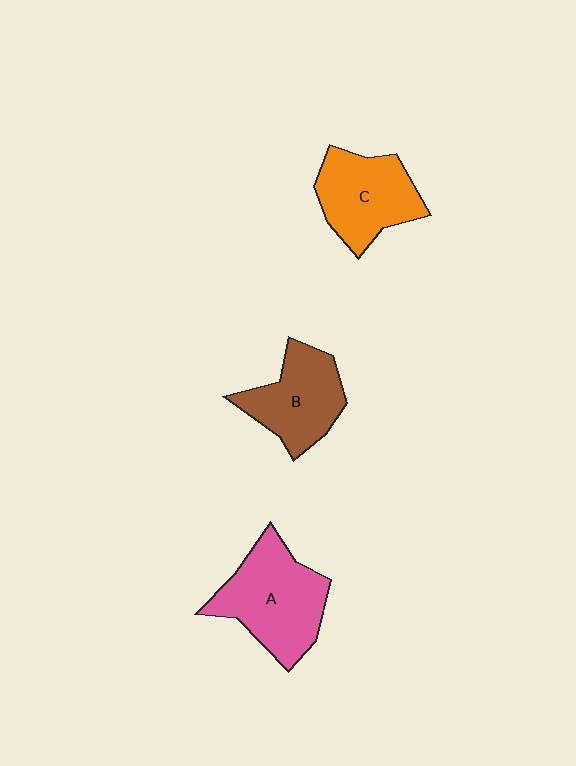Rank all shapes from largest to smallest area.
From largest to smallest: A (pink), C (orange), B (brown).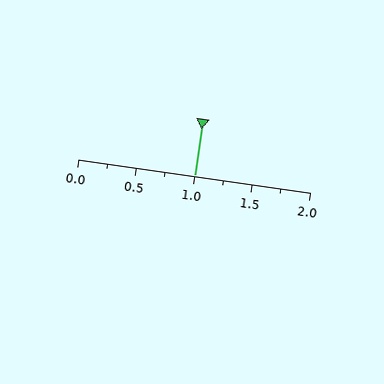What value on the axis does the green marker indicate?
The marker indicates approximately 1.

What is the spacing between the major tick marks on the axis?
The major ticks are spaced 0.5 apart.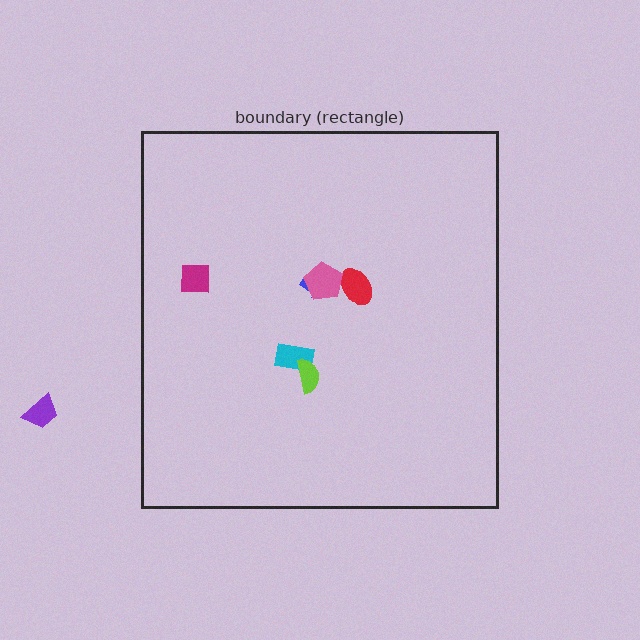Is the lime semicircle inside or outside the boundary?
Inside.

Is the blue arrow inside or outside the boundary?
Inside.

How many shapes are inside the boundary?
6 inside, 1 outside.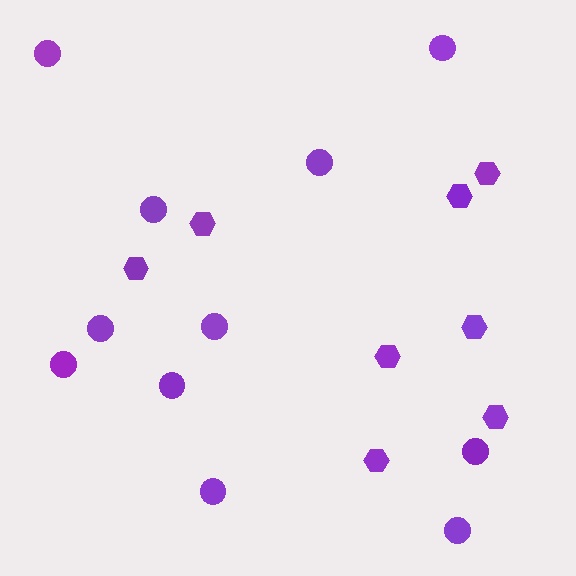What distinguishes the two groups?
There are 2 groups: one group of hexagons (8) and one group of circles (11).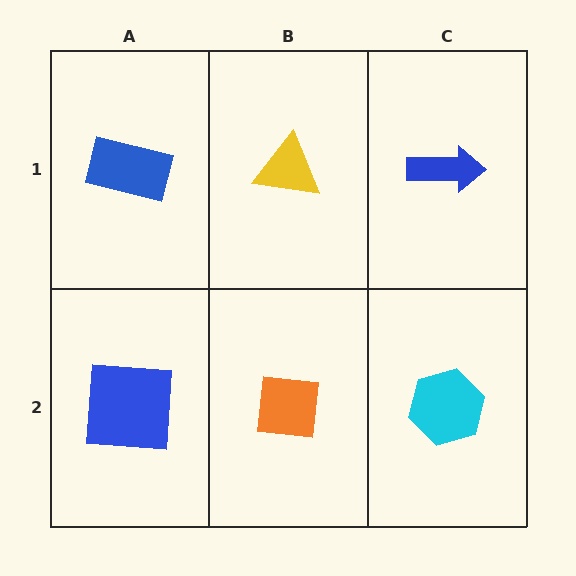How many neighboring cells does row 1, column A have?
2.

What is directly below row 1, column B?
An orange square.